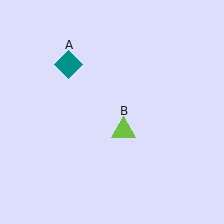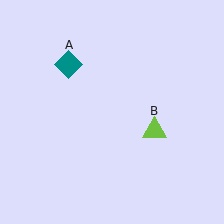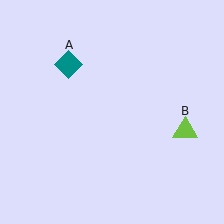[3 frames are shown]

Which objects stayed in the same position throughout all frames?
Teal diamond (object A) remained stationary.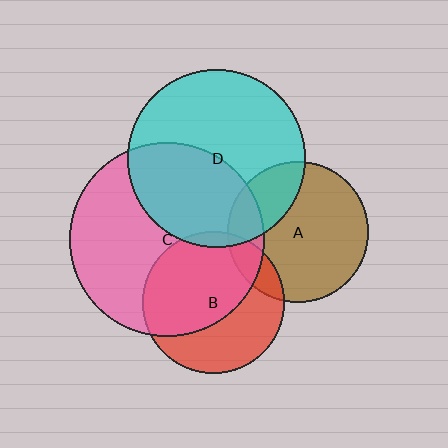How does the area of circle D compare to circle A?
Approximately 1.6 times.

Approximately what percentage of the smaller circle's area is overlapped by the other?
Approximately 40%.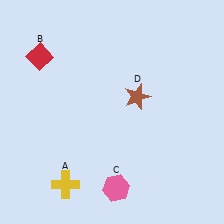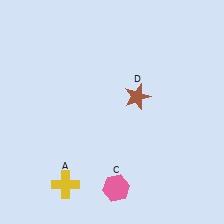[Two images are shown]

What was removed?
The red diamond (B) was removed in Image 2.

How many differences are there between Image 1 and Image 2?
There is 1 difference between the two images.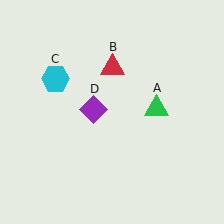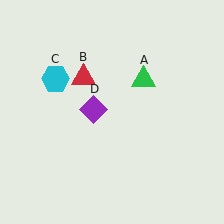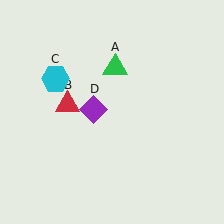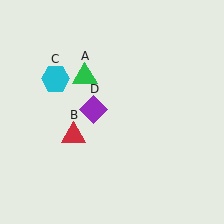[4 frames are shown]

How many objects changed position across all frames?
2 objects changed position: green triangle (object A), red triangle (object B).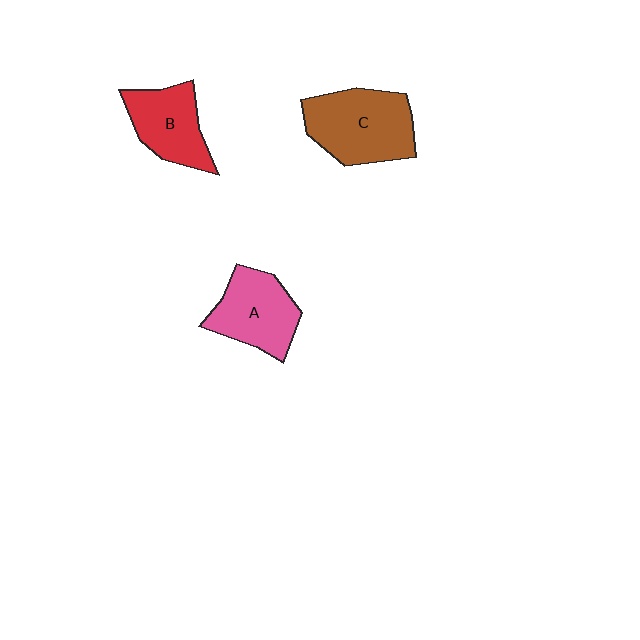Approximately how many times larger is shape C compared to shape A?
Approximately 1.2 times.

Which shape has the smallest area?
Shape B (red).